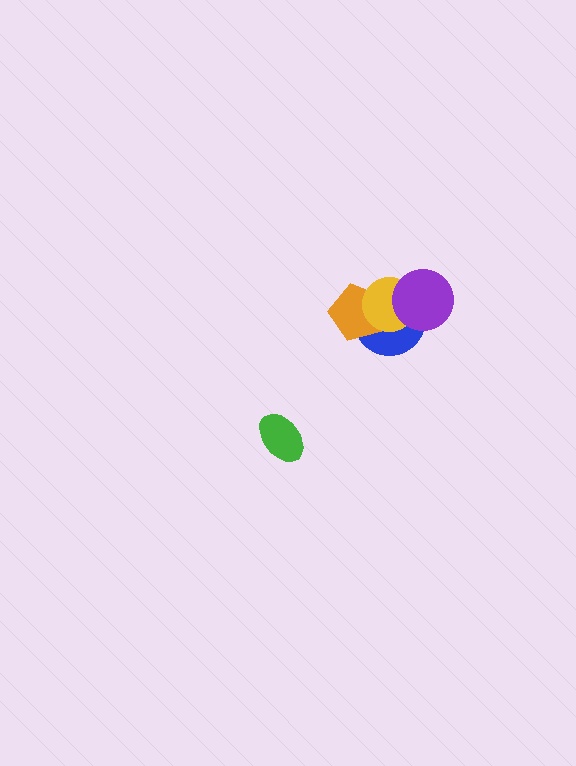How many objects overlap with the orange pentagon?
2 objects overlap with the orange pentagon.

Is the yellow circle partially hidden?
Yes, it is partially covered by another shape.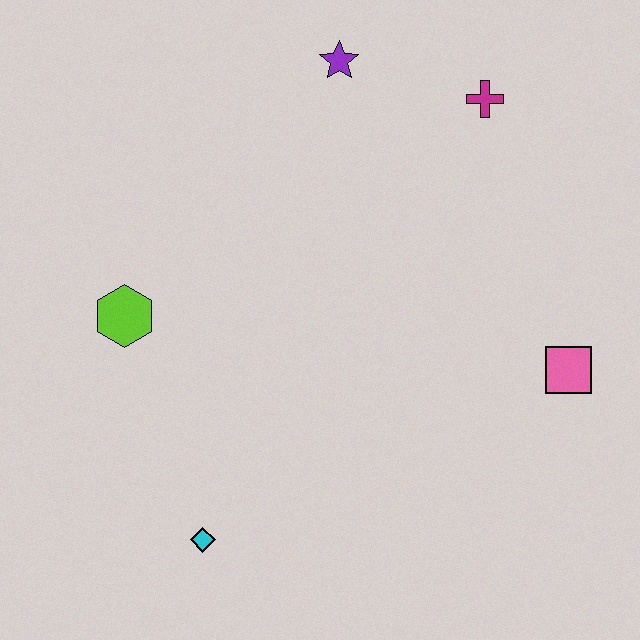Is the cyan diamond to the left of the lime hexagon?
No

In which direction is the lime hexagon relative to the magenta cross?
The lime hexagon is to the left of the magenta cross.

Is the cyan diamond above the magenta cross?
No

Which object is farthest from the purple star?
The cyan diamond is farthest from the purple star.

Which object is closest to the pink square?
The magenta cross is closest to the pink square.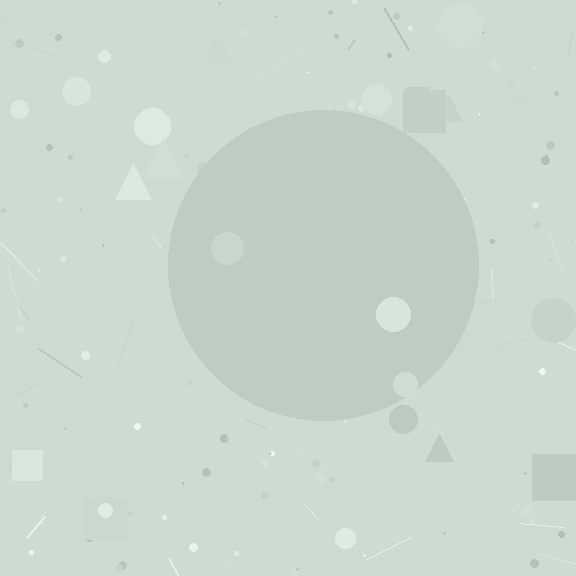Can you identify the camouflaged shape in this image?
The camouflaged shape is a circle.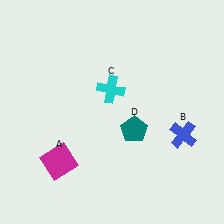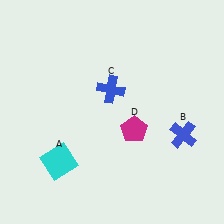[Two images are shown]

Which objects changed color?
A changed from magenta to cyan. C changed from cyan to blue. D changed from teal to magenta.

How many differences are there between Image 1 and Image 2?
There are 3 differences between the two images.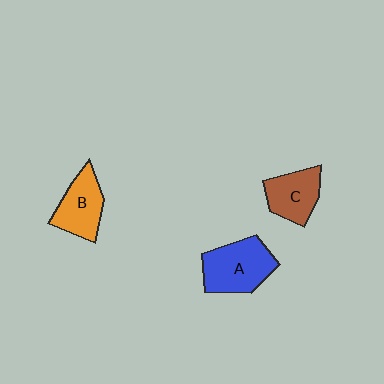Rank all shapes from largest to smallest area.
From largest to smallest: A (blue), B (orange), C (brown).